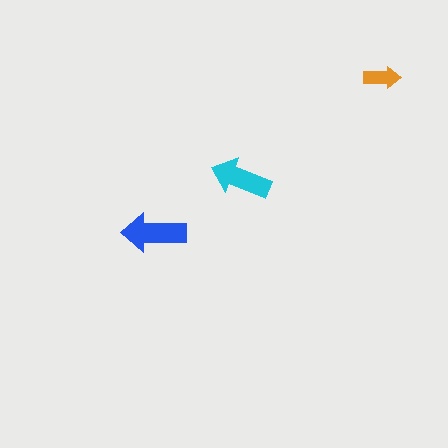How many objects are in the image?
There are 3 objects in the image.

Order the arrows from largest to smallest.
the blue one, the cyan one, the orange one.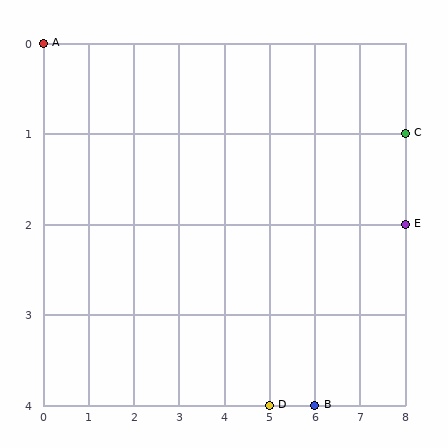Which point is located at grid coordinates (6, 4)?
Point B is at (6, 4).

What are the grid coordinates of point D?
Point D is at grid coordinates (5, 4).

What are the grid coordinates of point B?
Point B is at grid coordinates (6, 4).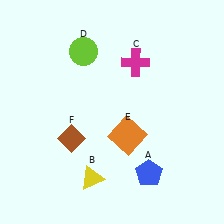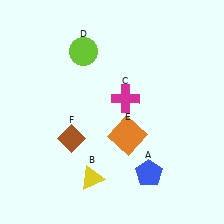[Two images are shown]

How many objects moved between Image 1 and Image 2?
1 object moved between the two images.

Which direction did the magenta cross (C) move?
The magenta cross (C) moved down.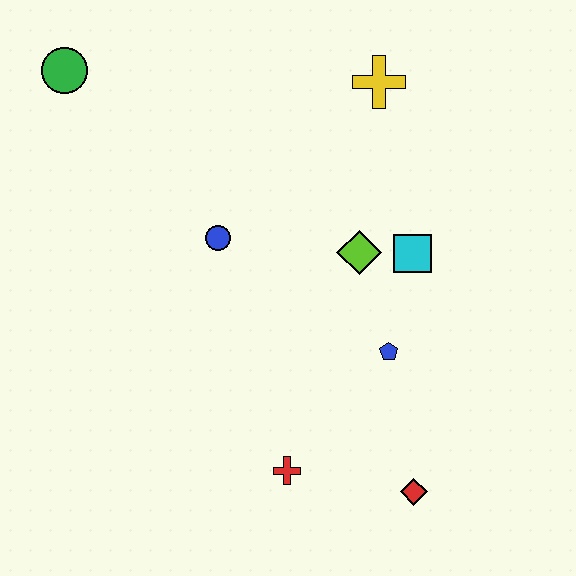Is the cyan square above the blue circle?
No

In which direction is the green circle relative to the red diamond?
The green circle is above the red diamond.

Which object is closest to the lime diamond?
The cyan square is closest to the lime diamond.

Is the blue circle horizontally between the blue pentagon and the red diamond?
No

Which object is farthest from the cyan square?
The green circle is farthest from the cyan square.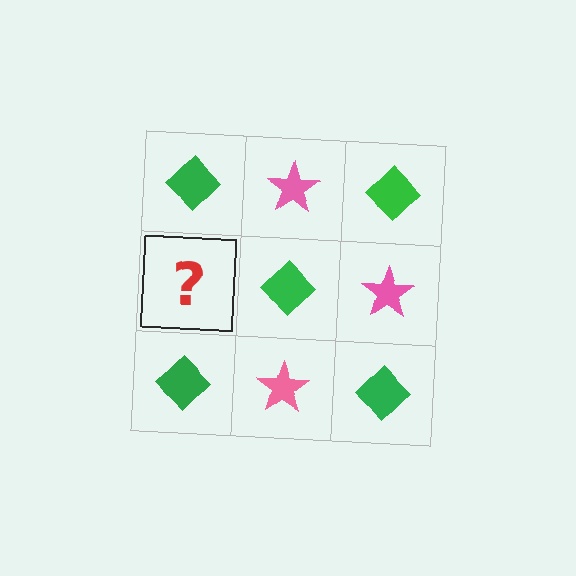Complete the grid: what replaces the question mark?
The question mark should be replaced with a pink star.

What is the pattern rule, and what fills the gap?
The rule is that it alternates green diamond and pink star in a checkerboard pattern. The gap should be filled with a pink star.